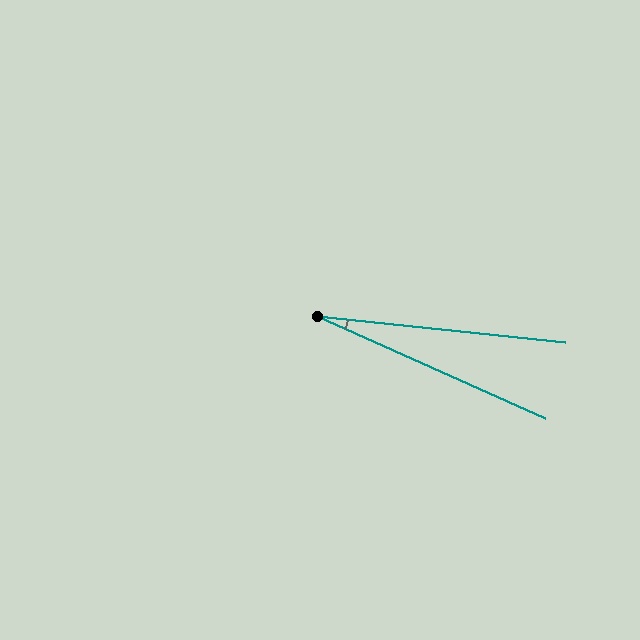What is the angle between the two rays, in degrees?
Approximately 18 degrees.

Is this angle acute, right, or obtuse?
It is acute.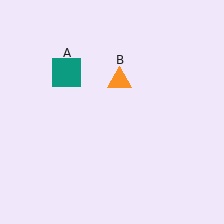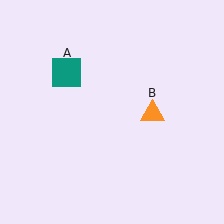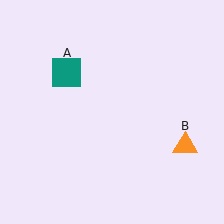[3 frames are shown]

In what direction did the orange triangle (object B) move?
The orange triangle (object B) moved down and to the right.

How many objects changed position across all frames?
1 object changed position: orange triangle (object B).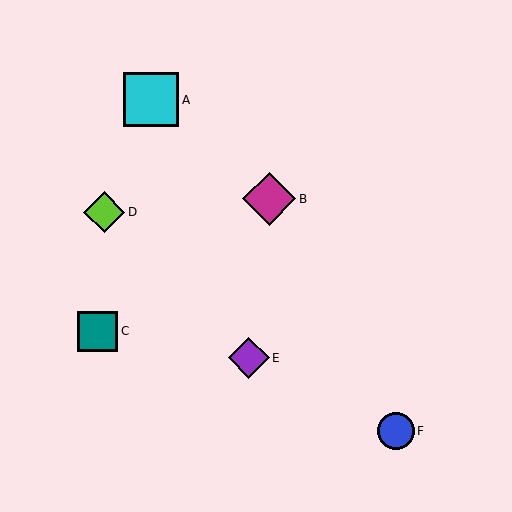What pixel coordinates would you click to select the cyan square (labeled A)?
Click at (151, 100) to select the cyan square A.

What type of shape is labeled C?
Shape C is a teal square.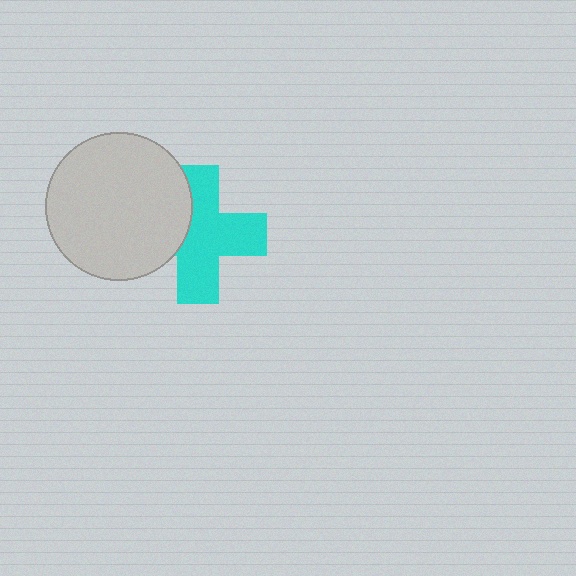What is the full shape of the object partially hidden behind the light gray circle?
The partially hidden object is a cyan cross.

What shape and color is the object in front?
The object in front is a light gray circle.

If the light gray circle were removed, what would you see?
You would see the complete cyan cross.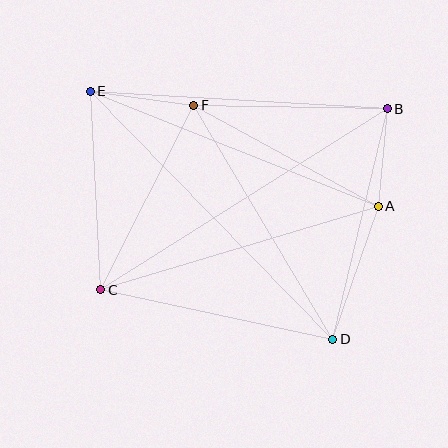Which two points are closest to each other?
Points A and B are closest to each other.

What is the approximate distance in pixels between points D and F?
The distance between D and F is approximately 272 pixels.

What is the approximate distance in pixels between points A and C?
The distance between A and C is approximately 290 pixels.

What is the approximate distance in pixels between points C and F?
The distance between C and F is approximately 207 pixels.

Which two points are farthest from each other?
Points D and E are farthest from each other.